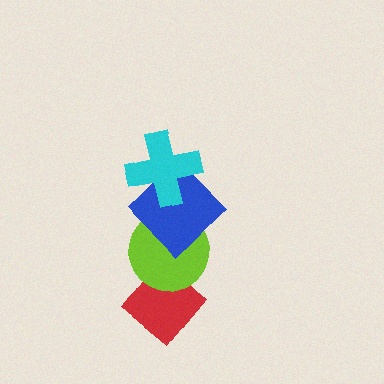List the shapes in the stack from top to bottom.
From top to bottom: the cyan cross, the blue diamond, the lime circle, the red diamond.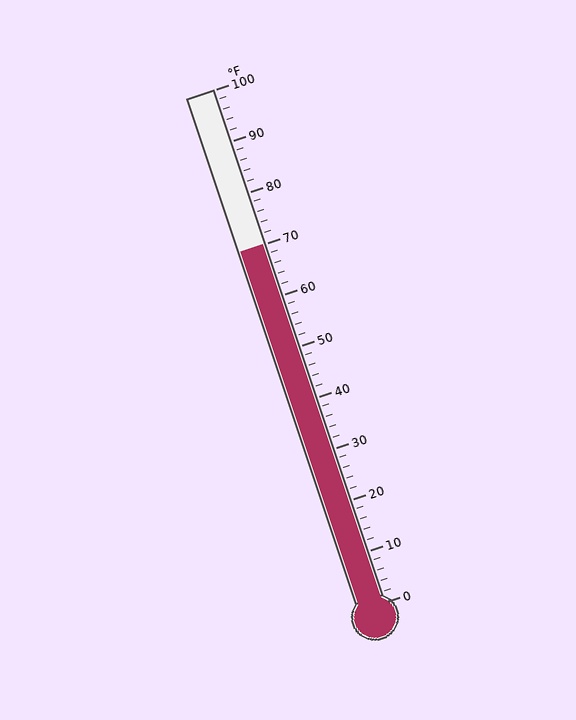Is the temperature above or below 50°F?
The temperature is above 50°F.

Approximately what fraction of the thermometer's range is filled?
The thermometer is filled to approximately 70% of its range.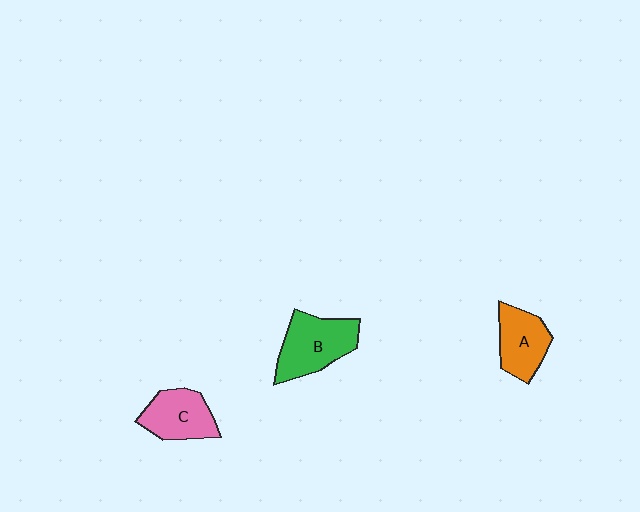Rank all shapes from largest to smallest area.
From largest to smallest: B (green), C (pink), A (orange).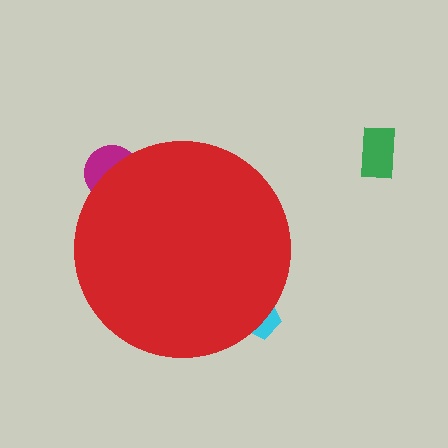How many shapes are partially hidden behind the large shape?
2 shapes are partially hidden.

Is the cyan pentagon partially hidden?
Yes, the cyan pentagon is partially hidden behind the red circle.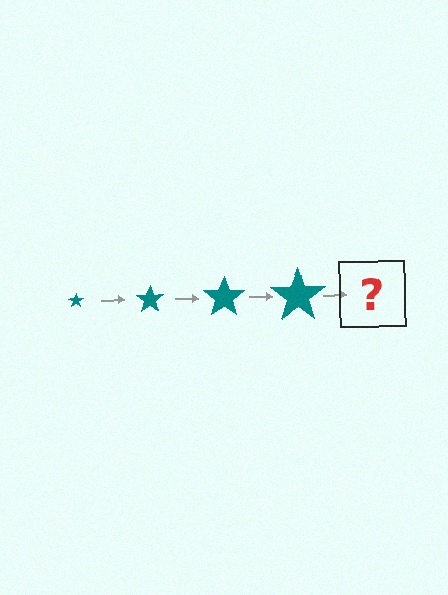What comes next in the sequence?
The next element should be a teal star, larger than the previous one.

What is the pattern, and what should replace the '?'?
The pattern is that the star gets progressively larger each step. The '?' should be a teal star, larger than the previous one.